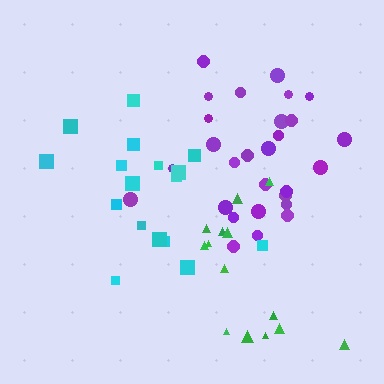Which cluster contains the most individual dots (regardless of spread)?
Purple (28).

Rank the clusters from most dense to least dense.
purple, green, cyan.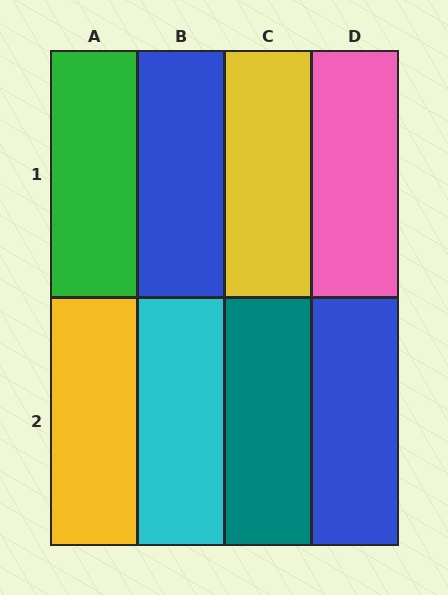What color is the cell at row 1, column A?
Green.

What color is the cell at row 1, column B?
Blue.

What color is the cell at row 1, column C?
Yellow.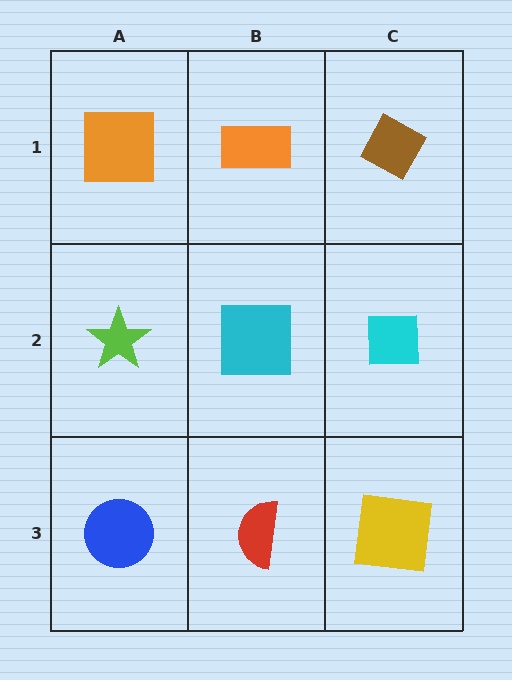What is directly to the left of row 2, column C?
A cyan square.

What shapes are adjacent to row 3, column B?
A cyan square (row 2, column B), a blue circle (row 3, column A), a yellow square (row 3, column C).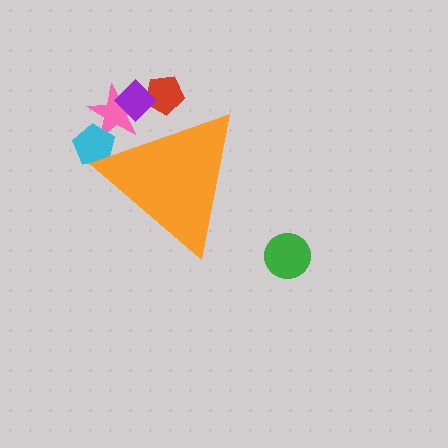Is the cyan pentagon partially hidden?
Yes, the cyan pentagon is partially hidden behind the orange triangle.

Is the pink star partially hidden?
Yes, the pink star is partially hidden behind the orange triangle.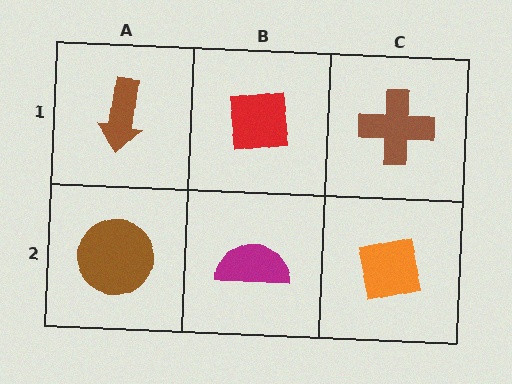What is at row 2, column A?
A brown circle.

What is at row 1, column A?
A brown arrow.